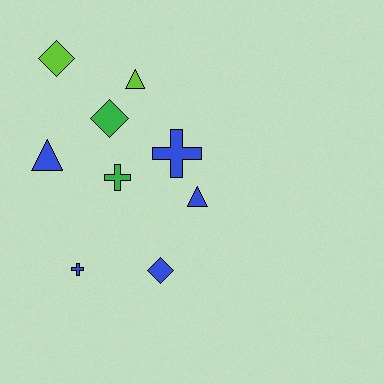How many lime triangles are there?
There is 1 lime triangle.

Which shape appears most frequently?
Diamond, with 3 objects.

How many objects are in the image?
There are 9 objects.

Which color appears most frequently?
Blue, with 5 objects.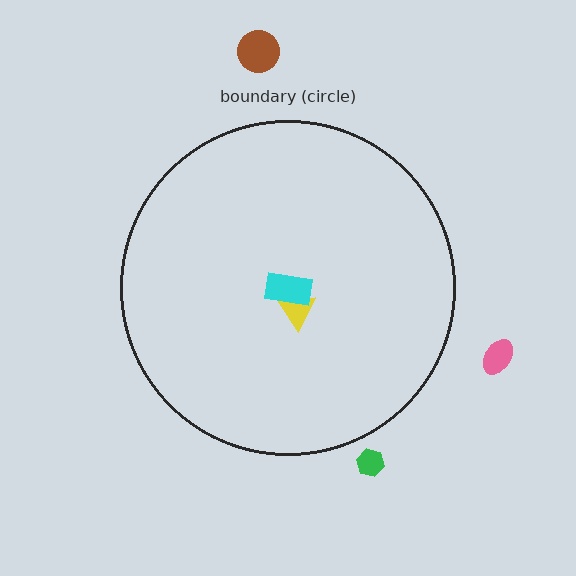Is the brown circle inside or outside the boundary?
Outside.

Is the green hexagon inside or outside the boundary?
Outside.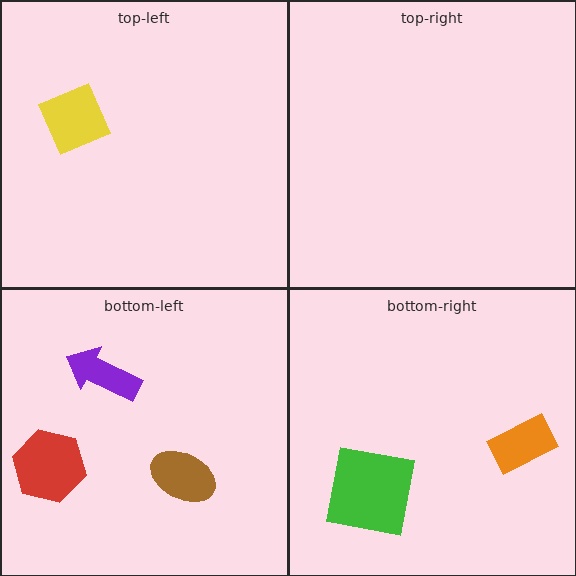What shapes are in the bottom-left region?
The brown ellipse, the purple arrow, the red hexagon.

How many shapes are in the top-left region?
1.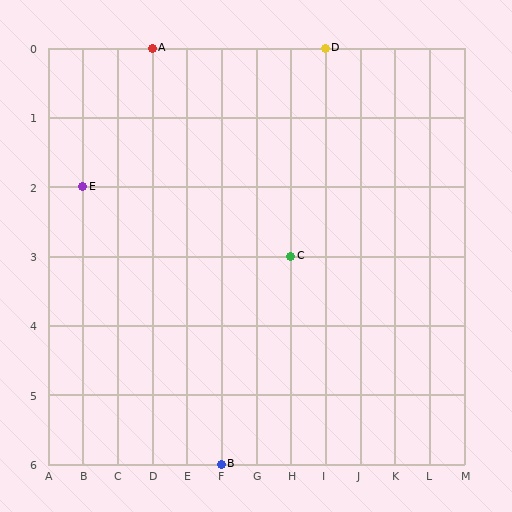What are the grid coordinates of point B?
Point B is at grid coordinates (F, 6).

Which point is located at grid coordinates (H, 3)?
Point C is at (H, 3).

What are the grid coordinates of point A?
Point A is at grid coordinates (D, 0).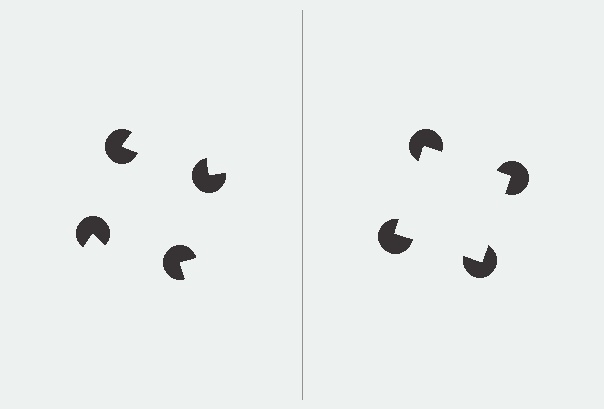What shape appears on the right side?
An illusory square.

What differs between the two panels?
The pac-man discs are positioned identically on both sides; only the wedge orientations differ. On the right they align to a square; on the left they are misaligned.